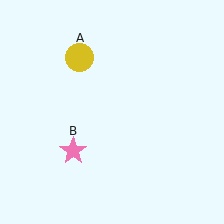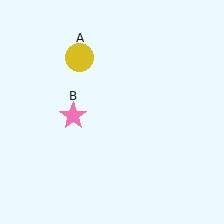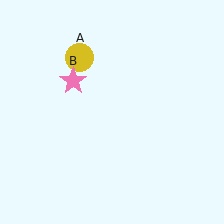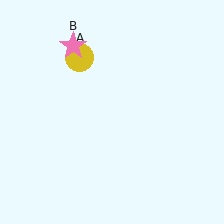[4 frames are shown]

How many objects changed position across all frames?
1 object changed position: pink star (object B).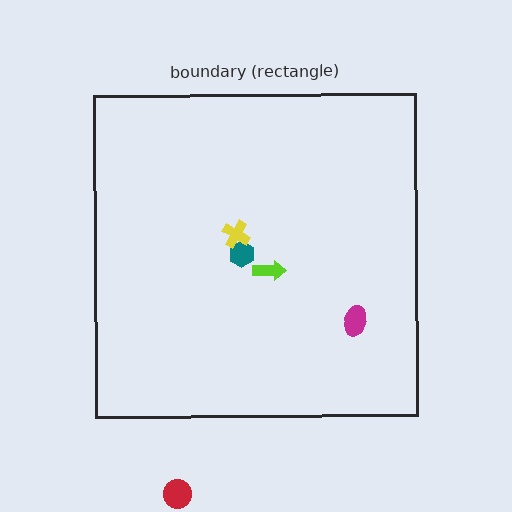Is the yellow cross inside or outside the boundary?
Inside.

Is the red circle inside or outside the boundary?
Outside.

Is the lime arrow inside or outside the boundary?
Inside.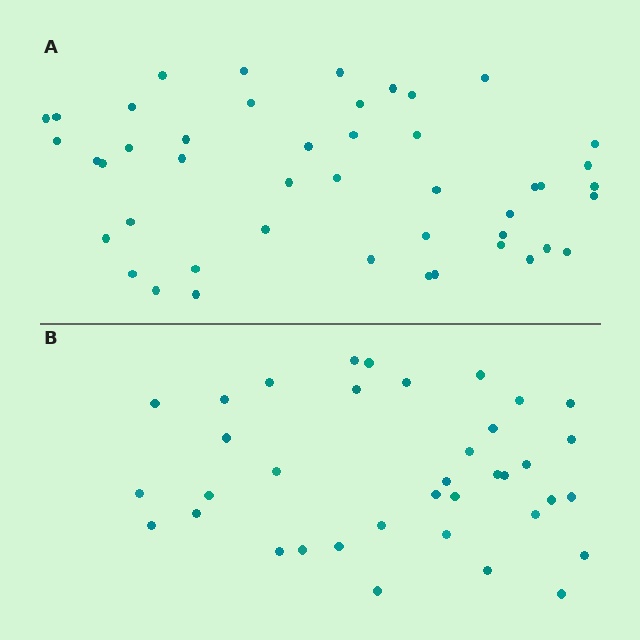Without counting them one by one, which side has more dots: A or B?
Region A (the top region) has more dots.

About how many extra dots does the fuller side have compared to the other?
Region A has roughly 8 or so more dots than region B.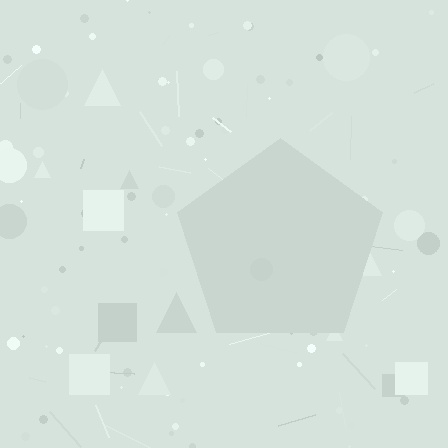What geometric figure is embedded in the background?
A pentagon is embedded in the background.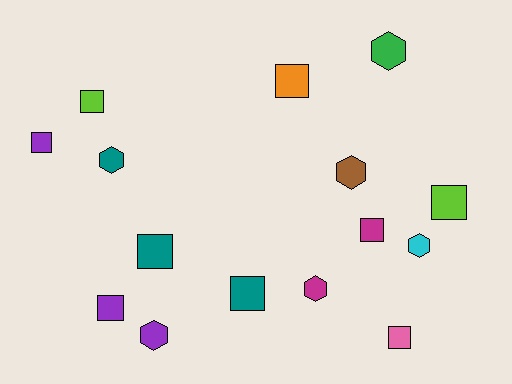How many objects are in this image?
There are 15 objects.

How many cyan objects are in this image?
There is 1 cyan object.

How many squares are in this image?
There are 9 squares.